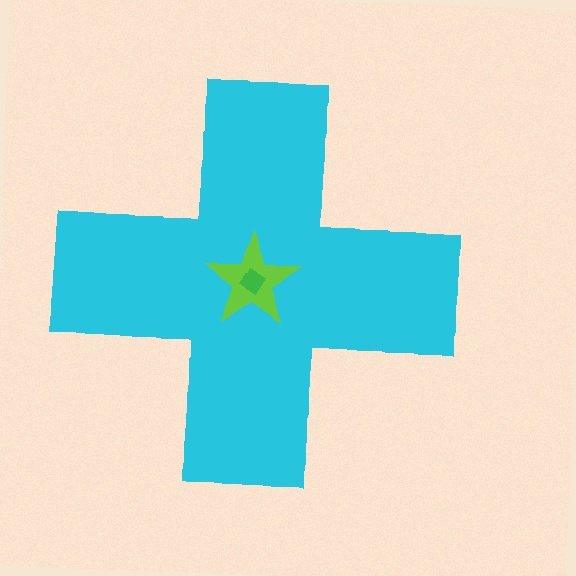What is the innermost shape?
The green diamond.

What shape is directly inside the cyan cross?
The lime star.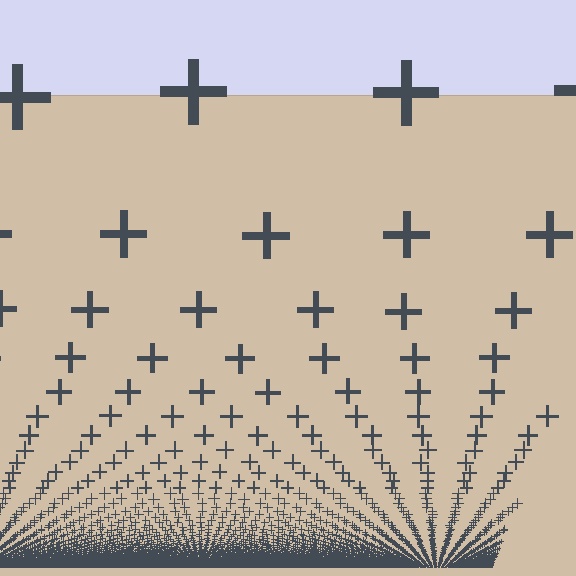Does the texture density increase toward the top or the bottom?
Density increases toward the bottom.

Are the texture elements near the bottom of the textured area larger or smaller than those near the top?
Smaller. The gradient is inverted — elements near the bottom are smaller and denser.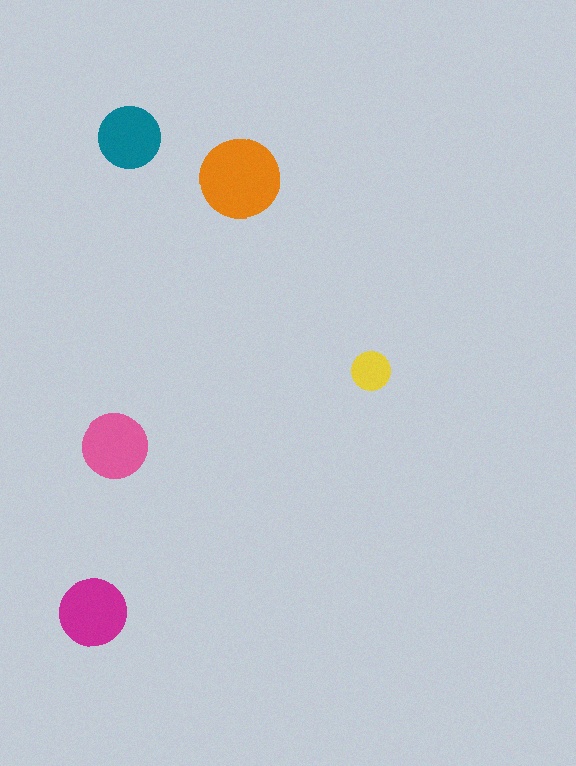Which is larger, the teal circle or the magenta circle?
The magenta one.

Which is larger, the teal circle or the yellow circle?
The teal one.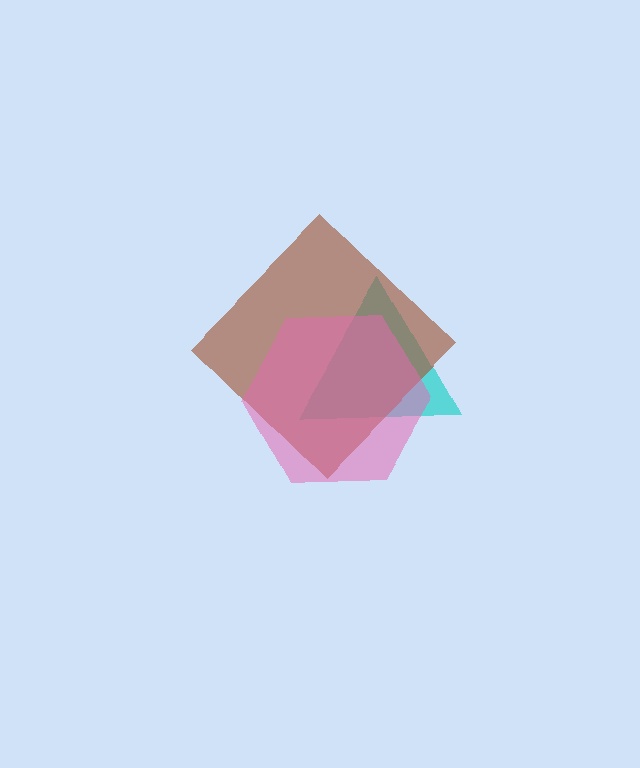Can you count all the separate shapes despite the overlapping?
Yes, there are 3 separate shapes.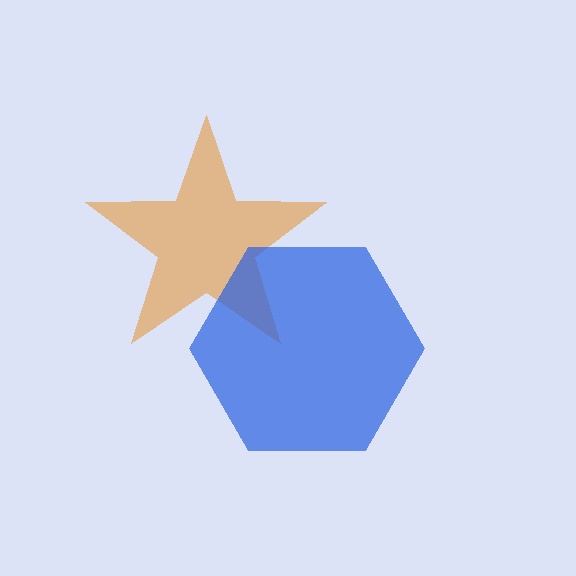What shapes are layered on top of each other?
The layered shapes are: an orange star, a blue hexagon.